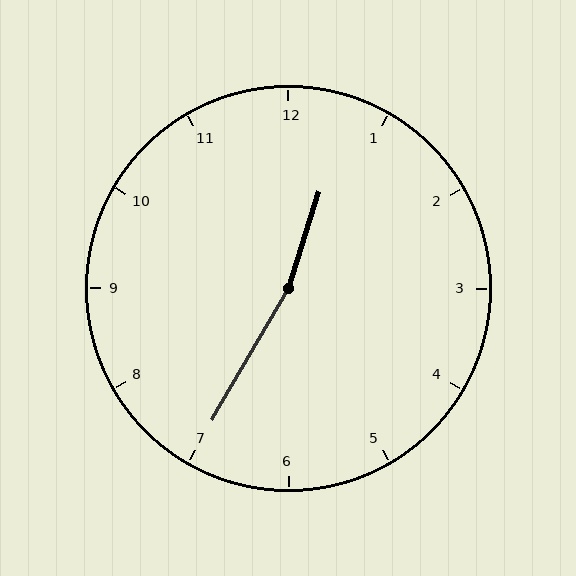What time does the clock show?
12:35.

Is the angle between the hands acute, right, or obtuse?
It is obtuse.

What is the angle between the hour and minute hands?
Approximately 168 degrees.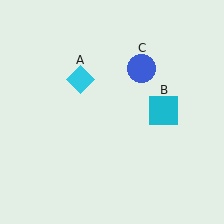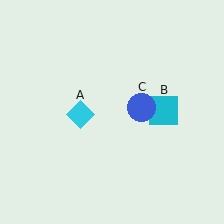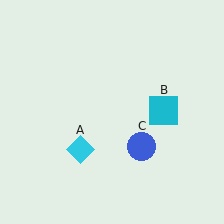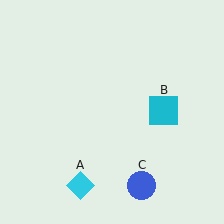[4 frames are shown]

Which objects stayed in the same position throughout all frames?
Cyan square (object B) remained stationary.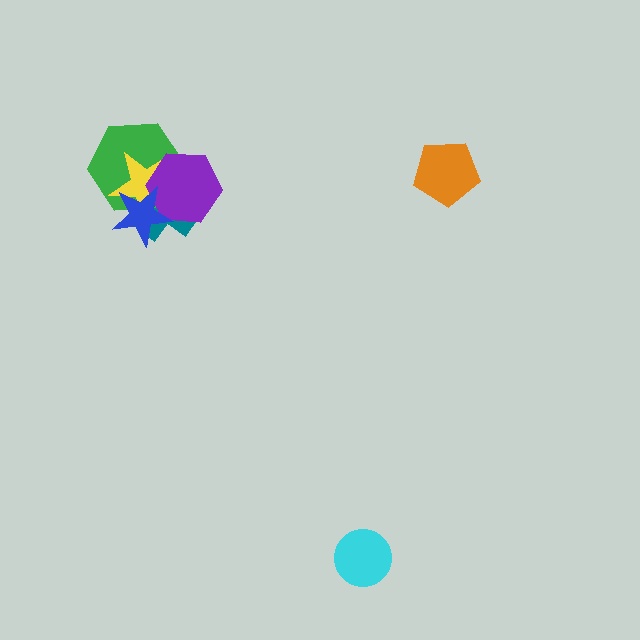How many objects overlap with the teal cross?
4 objects overlap with the teal cross.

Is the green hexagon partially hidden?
Yes, it is partially covered by another shape.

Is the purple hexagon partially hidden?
Yes, it is partially covered by another shape.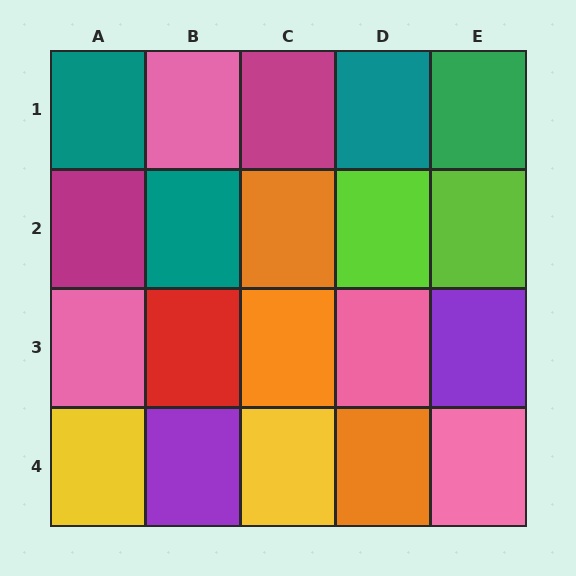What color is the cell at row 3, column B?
Red.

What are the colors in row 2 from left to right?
Magenta, teal, orange, lime, lime.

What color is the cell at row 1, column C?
Magenta.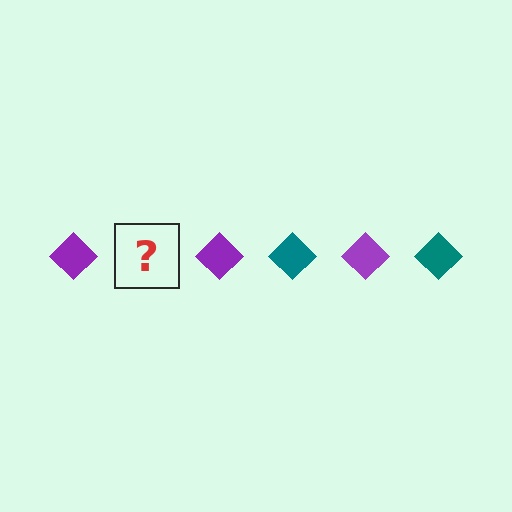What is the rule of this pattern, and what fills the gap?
The rule is that the pattern cycles through purple, teal diamonds. The gap should be filled with a teal diamond.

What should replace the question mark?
The question mark should be replaced with a teal diamond.